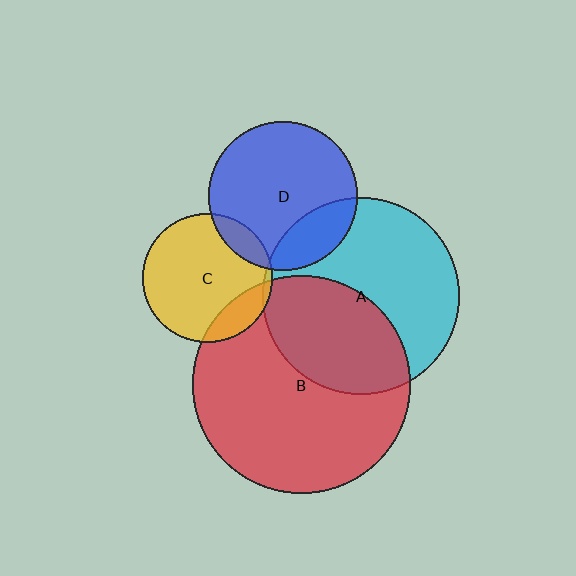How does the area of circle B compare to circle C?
Approximately 2.8 times.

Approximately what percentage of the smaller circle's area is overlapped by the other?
Approximately 10%.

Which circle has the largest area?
Circle B (red).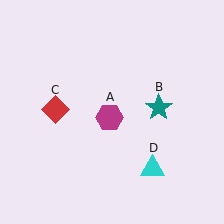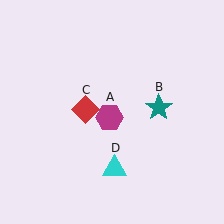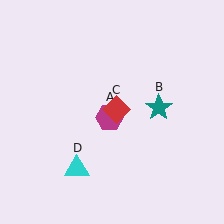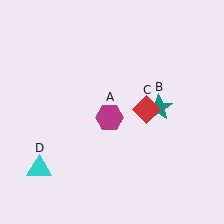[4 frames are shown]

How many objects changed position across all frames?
2 objects changed position: red diamond (object C), cyan triangle (object D).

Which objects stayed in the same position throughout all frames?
Magenta hexagon (object A) and teal star (object B) remained stationary.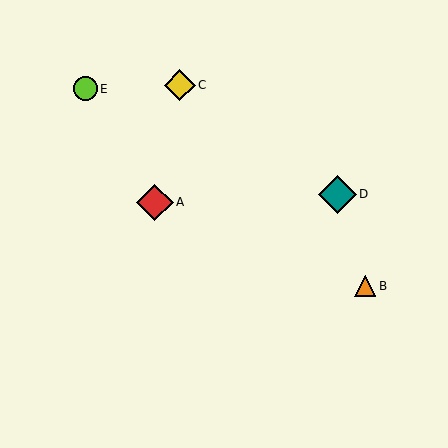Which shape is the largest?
The teal diamond (labeled D) is the largest.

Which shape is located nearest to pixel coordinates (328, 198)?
The teal diamond (labeled D) at (338, 194) is nearest to that location.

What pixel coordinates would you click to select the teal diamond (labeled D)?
Click at (338, 194) to select the teal diamond D.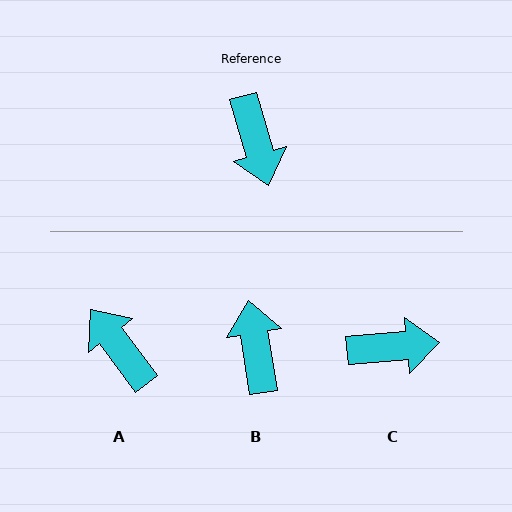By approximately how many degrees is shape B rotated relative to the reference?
Approximately 174 degrees counter-clockwise.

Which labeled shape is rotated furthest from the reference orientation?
B, about 174 degrees away.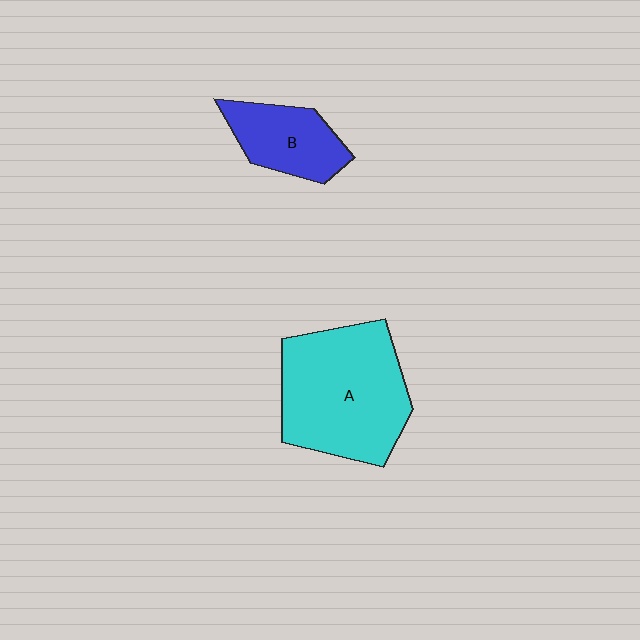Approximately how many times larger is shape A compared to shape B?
Approximately 2.1 times.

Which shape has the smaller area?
Shape B (blue).